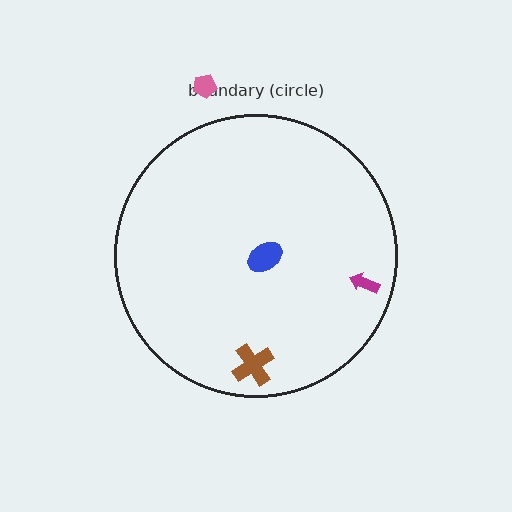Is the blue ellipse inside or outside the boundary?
Inside.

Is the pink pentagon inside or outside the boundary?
Outside.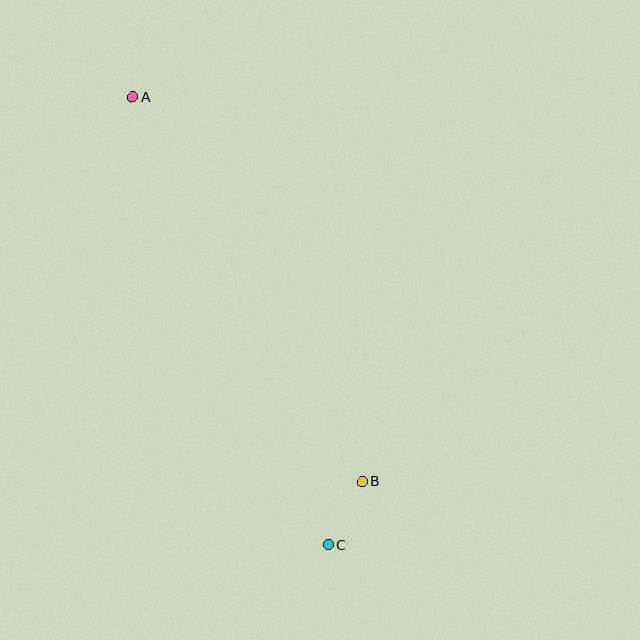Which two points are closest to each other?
Points B and C are closest to each other.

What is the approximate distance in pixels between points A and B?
The distance between A and B is approximately 448 pixels.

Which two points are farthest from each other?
Points A and C are farthest from each other.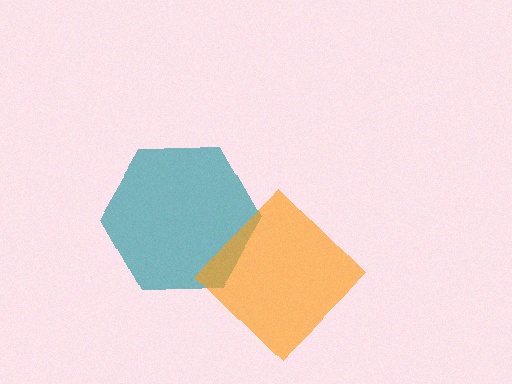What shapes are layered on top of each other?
The layered shapes are: a teal hexagon, an orange diamond.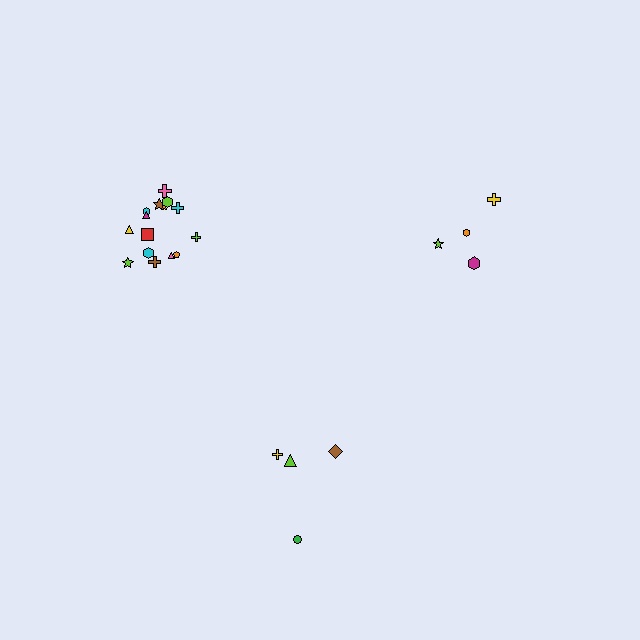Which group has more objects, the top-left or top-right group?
The top-left group.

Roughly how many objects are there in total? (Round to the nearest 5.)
Roughly 25 objects in total.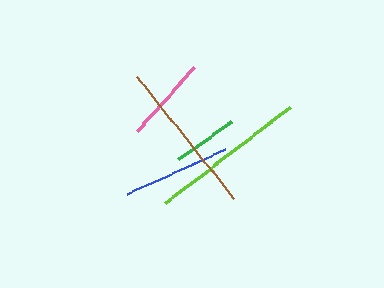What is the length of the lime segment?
The lime segment is approximately 158 pixels long.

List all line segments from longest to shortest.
From longest to shortest: lime, brown, blue, pink, green.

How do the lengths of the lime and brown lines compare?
The lime and brown lines are approximately the same length.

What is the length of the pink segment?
The pink segment is approximately 86 pixels long.